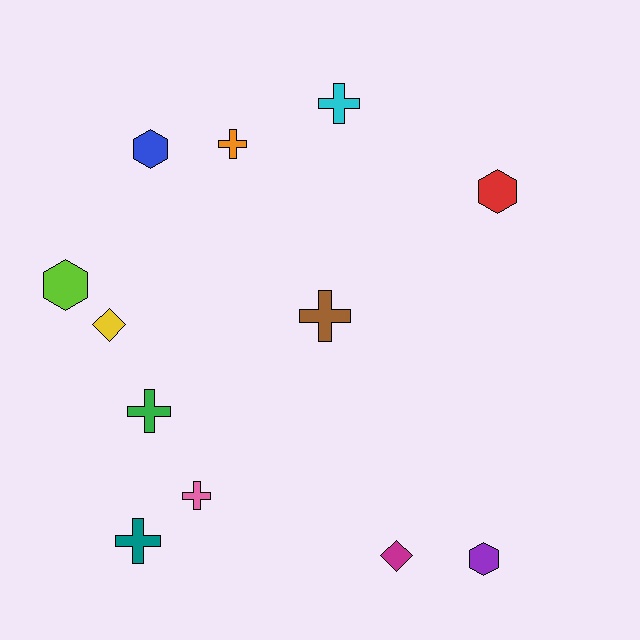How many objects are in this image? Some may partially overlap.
There are 12 objects.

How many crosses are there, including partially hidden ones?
There are 6 crosses.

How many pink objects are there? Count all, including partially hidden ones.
There is 1 pink object.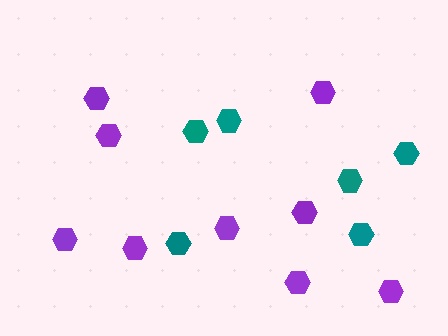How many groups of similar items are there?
There are 2 groups: one group of purple hexagons (9) and one group of teal hexagons (6).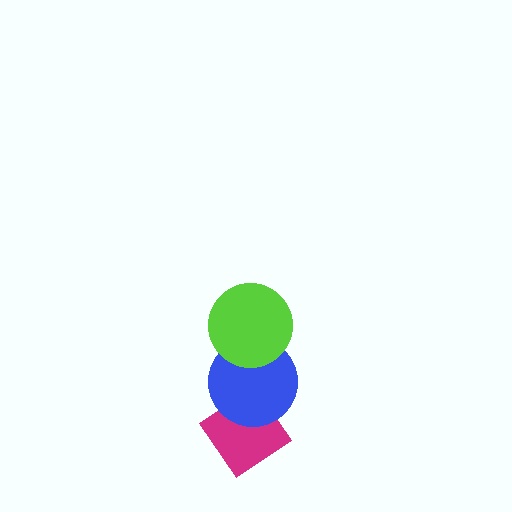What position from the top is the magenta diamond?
The magenta diamond is 3rd from the top.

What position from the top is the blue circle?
The blue circle is 2nd from the top.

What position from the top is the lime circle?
The lime circle is 1st from the top.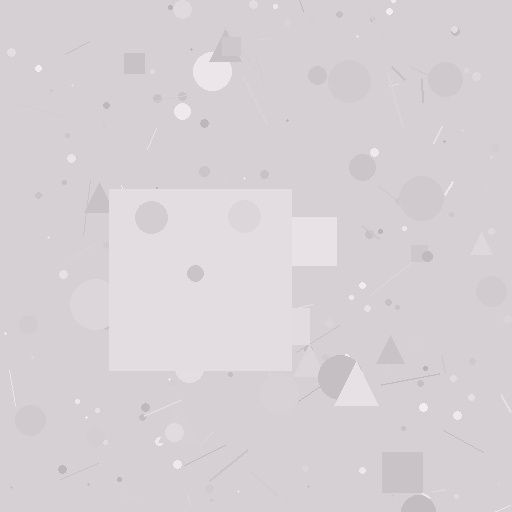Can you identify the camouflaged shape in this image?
The camouflaged shape is a square.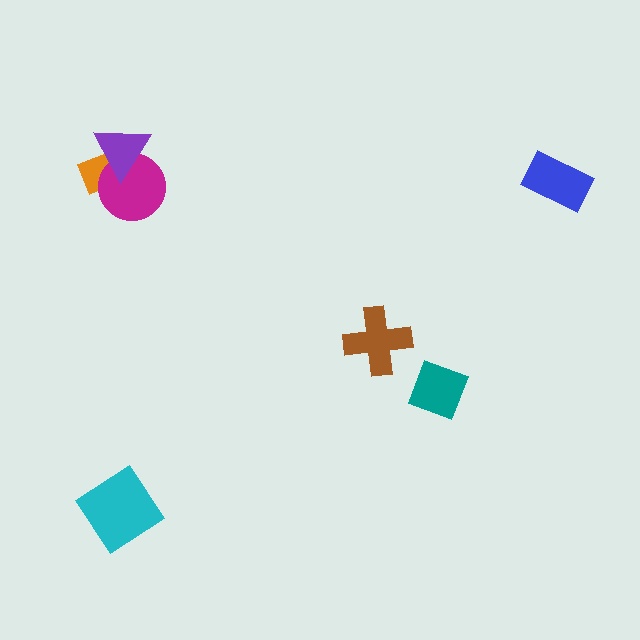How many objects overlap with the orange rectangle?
2 objects overlap with the orange rectangle.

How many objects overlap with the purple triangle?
2 objects overlap with the purple triangle.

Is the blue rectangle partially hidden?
No, no other shape covers it.